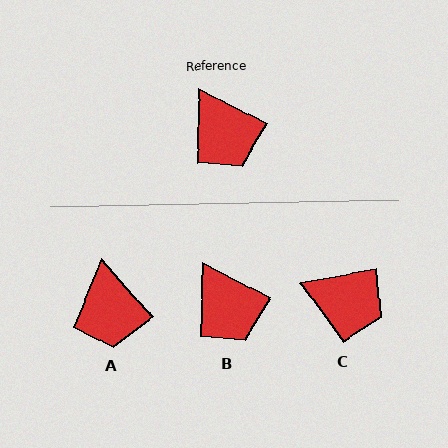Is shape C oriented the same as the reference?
No, it is off by about 37 degrees.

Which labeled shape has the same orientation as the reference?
B.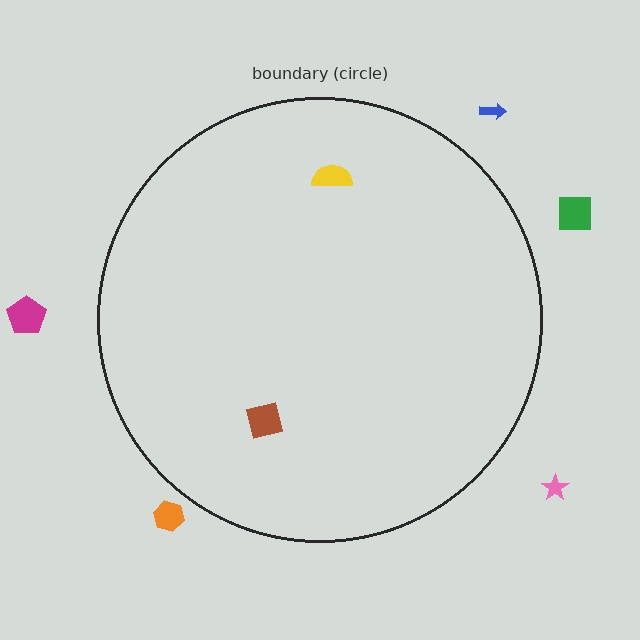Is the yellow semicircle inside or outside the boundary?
Inside.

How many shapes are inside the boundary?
2 inside, 5 outside.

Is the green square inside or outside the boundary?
Outside.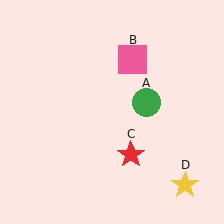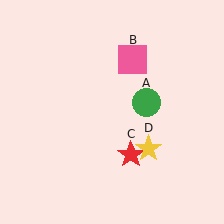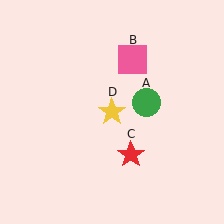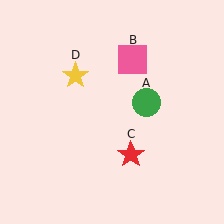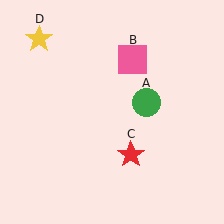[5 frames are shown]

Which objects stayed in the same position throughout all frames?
Green circle (object A) and pink square (object B) and red star (object C) remained stationary.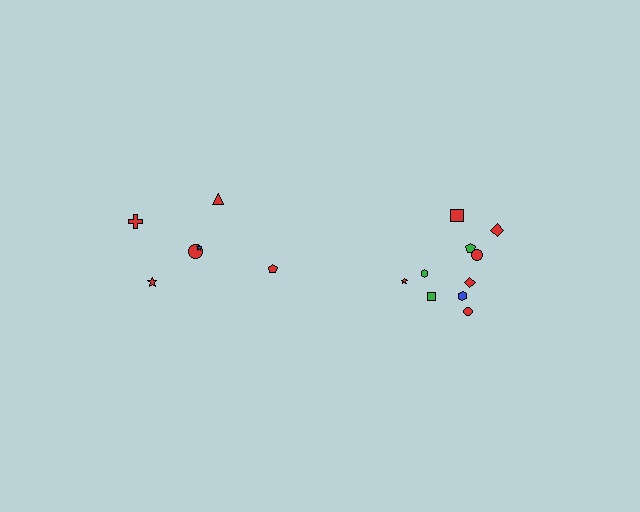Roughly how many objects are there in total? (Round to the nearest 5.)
Roughly 15 objects in total.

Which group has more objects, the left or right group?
The right group.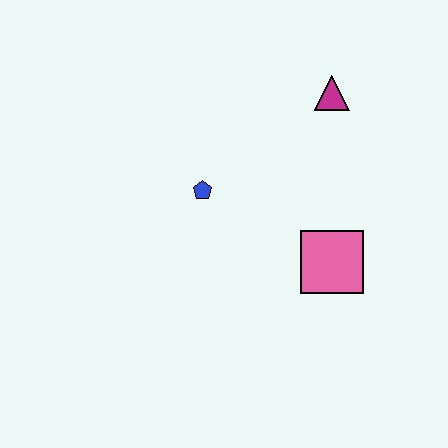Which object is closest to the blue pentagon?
The pink square is closest to the blue pentagon.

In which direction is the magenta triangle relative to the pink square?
The magenta triangle is above the pink square.